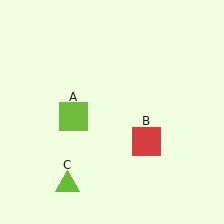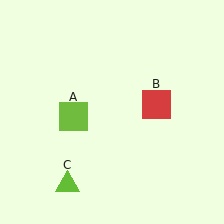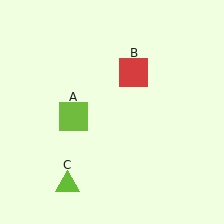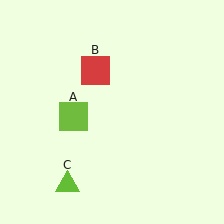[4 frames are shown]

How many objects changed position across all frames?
1 object changed position: red square (object B).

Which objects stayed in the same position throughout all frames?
Lime square (object A) and lime triangle (object C) remained stationary.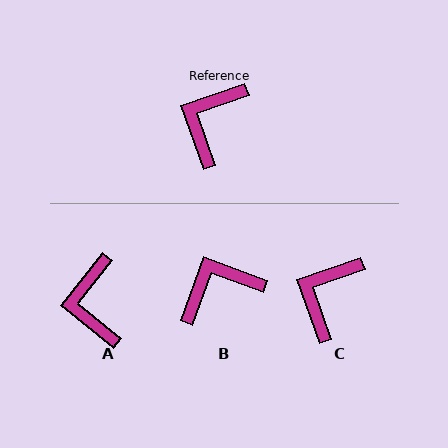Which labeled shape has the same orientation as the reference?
C.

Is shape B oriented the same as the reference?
No, it is off by about 39 degrees.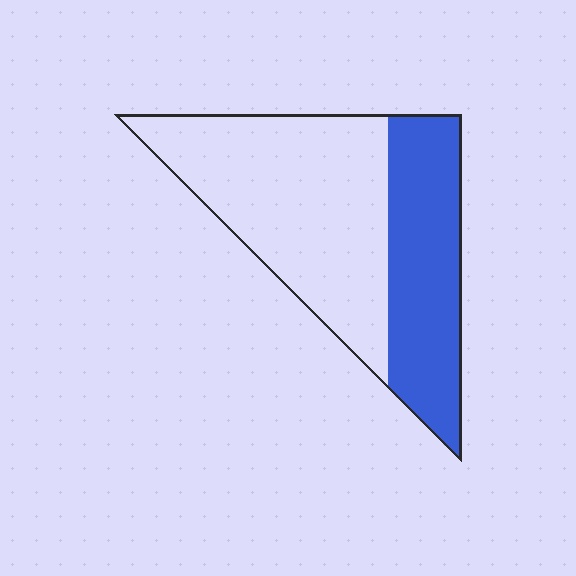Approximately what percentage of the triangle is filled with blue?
Approximately 40%.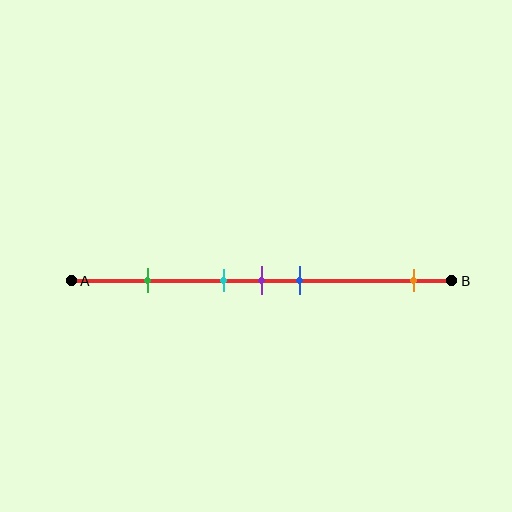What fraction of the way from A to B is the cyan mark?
The cyan mark is approximately 40% (0.4) of the way from A to B.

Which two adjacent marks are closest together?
The cyan and purple marks are the closest adjacent pair.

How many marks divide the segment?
There are 5 marks dividing the segment.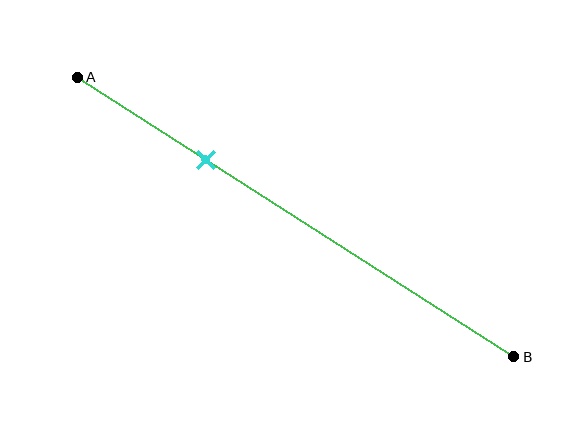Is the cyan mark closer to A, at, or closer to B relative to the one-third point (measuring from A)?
The cyan mark is closer to point A than the one-third point of segment AB.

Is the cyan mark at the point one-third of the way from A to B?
No, the mark is at about 30% from A, not at the 33% one-third point.